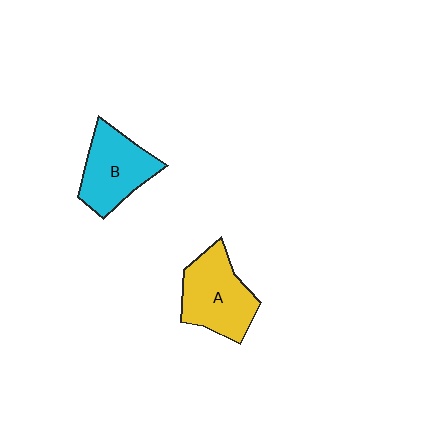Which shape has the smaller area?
Shape B (cyan).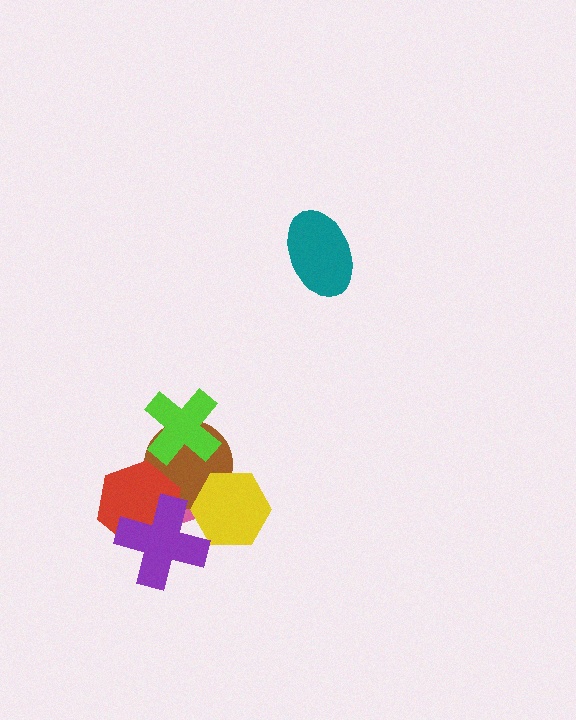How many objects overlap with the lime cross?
2 objects overlap with the lime cross.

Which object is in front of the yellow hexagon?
The purple cross is in front of the yellow hexagon.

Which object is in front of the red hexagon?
The purple cross is in front of the red hexagon.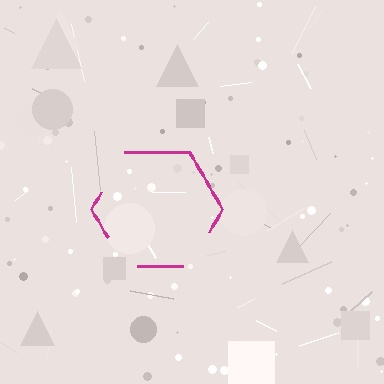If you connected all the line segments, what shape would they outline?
They would outline a hexagon.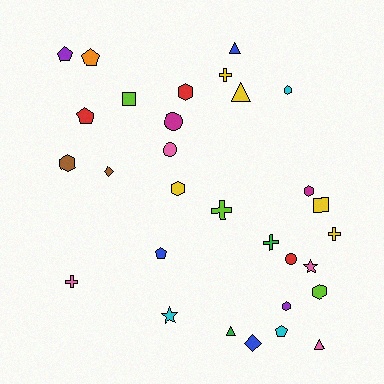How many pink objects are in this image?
There are 4 pink objects.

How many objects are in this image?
There are 30 objects.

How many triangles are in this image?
There are 4 triangles.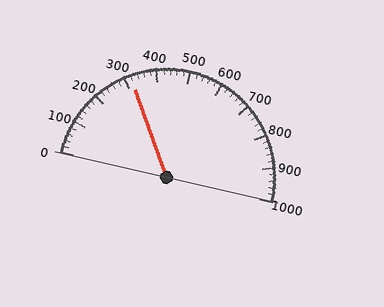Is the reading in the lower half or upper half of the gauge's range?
The reading is in the lower half of the range (0 to 1000).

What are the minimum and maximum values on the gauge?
The gauge ranges from 0 to 1000.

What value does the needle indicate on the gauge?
The needle indicates approximately 320.